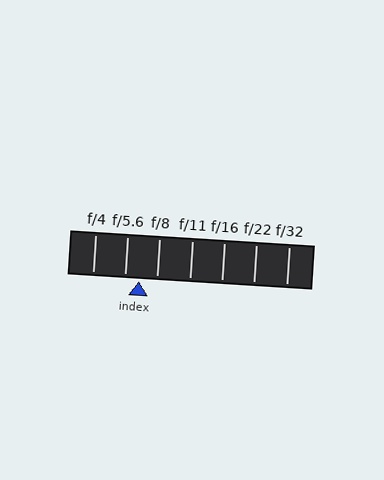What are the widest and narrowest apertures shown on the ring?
The widest aperture shown is f/4 and the narrowest is f/32.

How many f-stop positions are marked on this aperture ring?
There are 7 f-stop positions marked.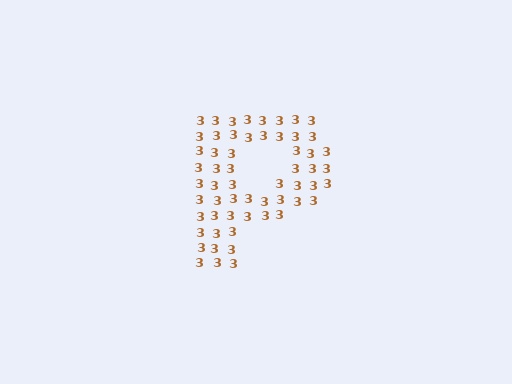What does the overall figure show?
The overall figure shows the letter P.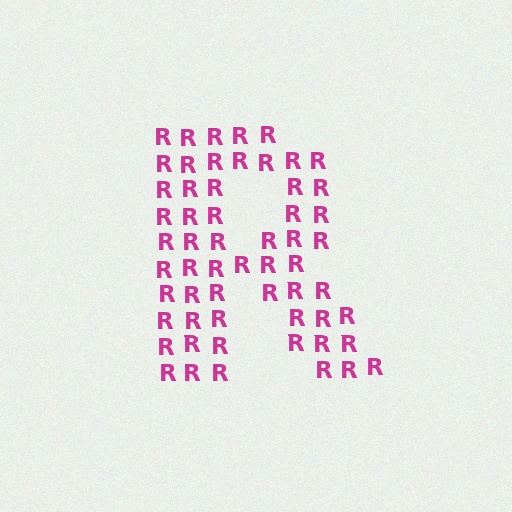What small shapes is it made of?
It is made of small letter R's.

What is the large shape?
The large shape is the letter R.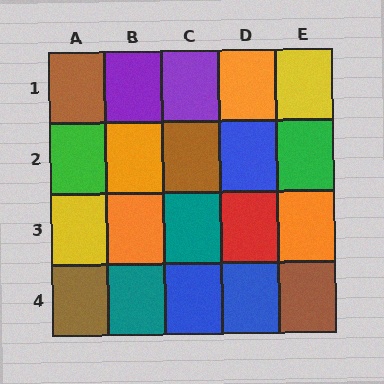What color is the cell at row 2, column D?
Blue.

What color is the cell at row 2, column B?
Orange.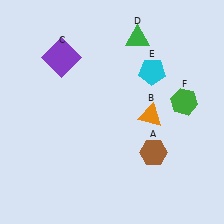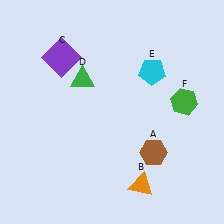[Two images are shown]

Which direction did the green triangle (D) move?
The green triangle (D) moved left.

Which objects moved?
The objects that moved are: the orange triangle (B), the green triangle (D).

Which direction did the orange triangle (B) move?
The orange triangle (B) moved down.